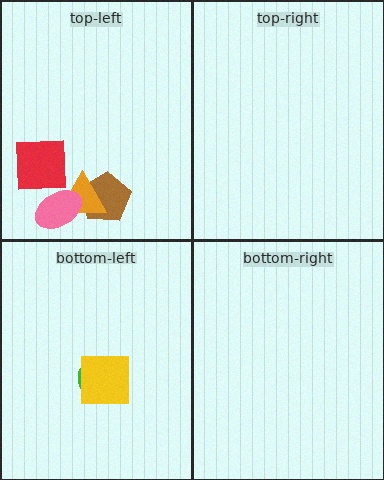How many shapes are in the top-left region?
4.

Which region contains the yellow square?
The bottom-left region.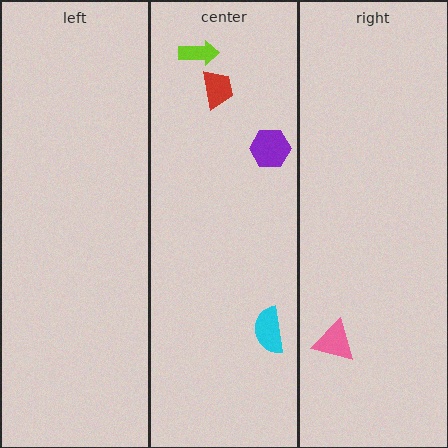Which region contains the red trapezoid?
The center region.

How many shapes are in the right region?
1.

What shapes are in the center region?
The purple hexagon, the red trapezoid, the cyan semicircle, the lime arrow.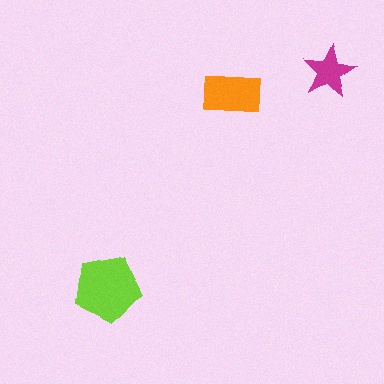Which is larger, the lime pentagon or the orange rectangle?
The lime pentagon.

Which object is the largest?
The lime pentagon.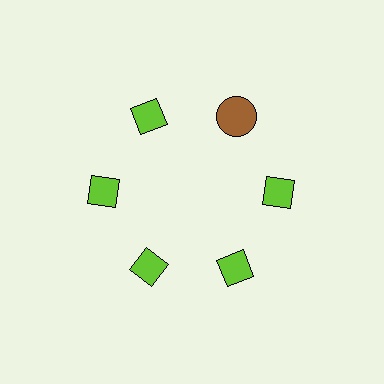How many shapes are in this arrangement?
There are 6 shapes arranged in a ring pattern.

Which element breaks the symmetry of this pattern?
The brown circle at roughly the 1 o'clock position breaks the symmetry. All other shapes are lime diamonds.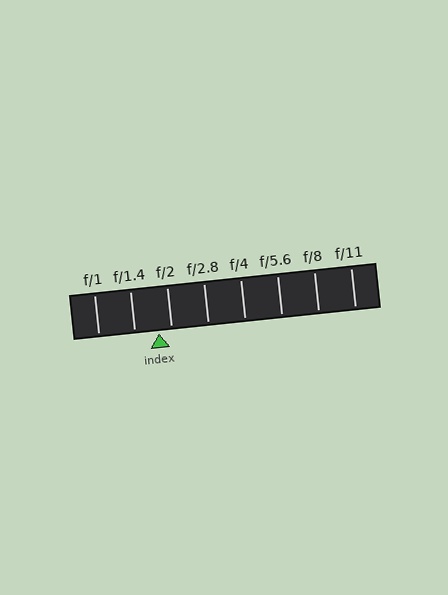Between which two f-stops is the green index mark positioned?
The index mark is between f/1.4 and f/2.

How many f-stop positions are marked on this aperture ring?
There are 8 f-stop positions marked.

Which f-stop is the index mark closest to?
The index mark is closest to f/2.